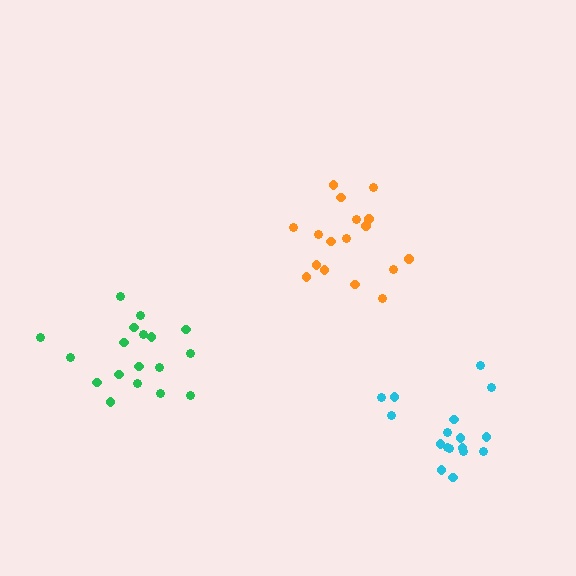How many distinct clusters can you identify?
There are 3 distinct clusters.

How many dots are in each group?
Group 1: 18 dots, Group 2: 17 dots, Group 3: 17 dots (52 total).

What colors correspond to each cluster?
The clusters are colored: green, orange, cyan.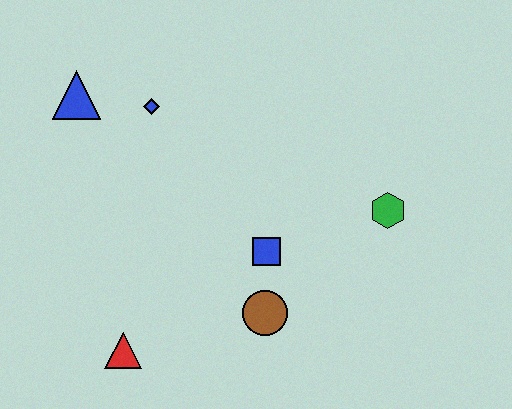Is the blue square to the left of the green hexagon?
Yes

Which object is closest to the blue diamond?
The blue triangle is closest to the blue diamond.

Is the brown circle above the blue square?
No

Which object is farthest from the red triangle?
The green hexagon is farthest from the red triangle.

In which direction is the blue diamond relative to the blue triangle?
The blue diamond is to the right of the blue triangle.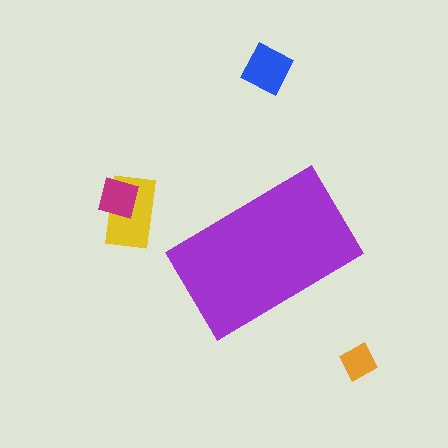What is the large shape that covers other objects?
A purple rectangle.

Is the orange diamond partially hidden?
No, the orange diamond is fully visible.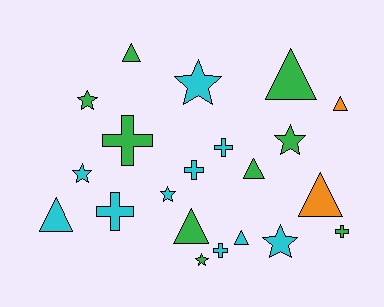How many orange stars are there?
There are no orange stars.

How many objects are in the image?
There are 21 objects.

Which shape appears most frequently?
Triangle, with 8 objects.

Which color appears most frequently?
Cyan, with 10 objects.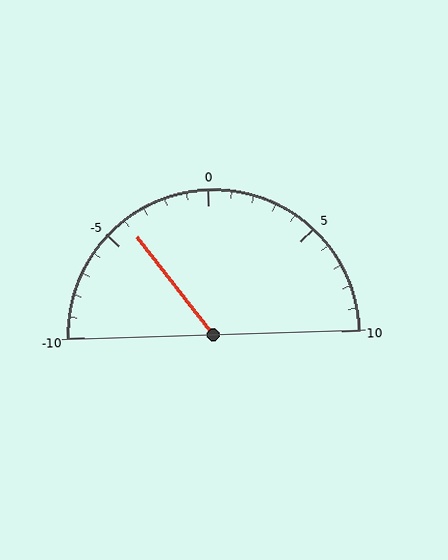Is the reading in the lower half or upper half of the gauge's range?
The reading is in the lower half of the range (-10 to 10).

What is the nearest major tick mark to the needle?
The nearest major tick mark is -5.